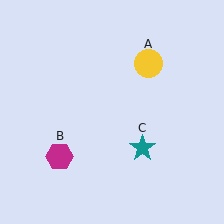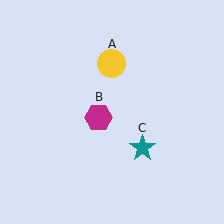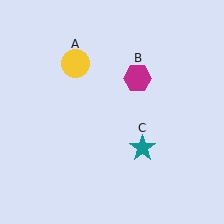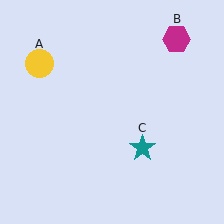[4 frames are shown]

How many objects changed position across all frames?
2 objects changed position: yellow circle (object A), magenta hexagon (object B).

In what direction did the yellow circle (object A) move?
The yellow circle (object A) moved left.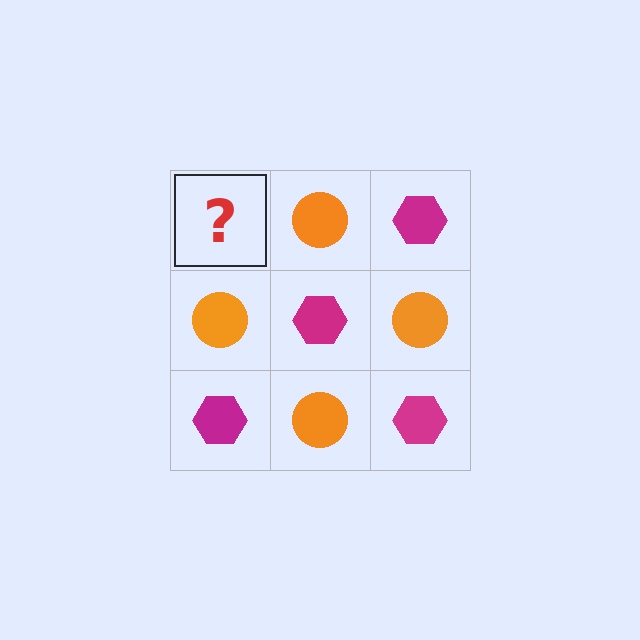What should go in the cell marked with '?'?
The missing cell should contain a magenta hexagon.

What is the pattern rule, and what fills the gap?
The rule is that it alternates magenta hexagon and orange circle in a checkerboard pattern. The gap should be filled with a magenta hexagon.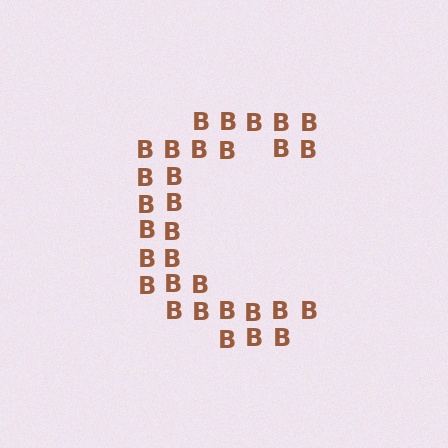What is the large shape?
The large shape is the letter C.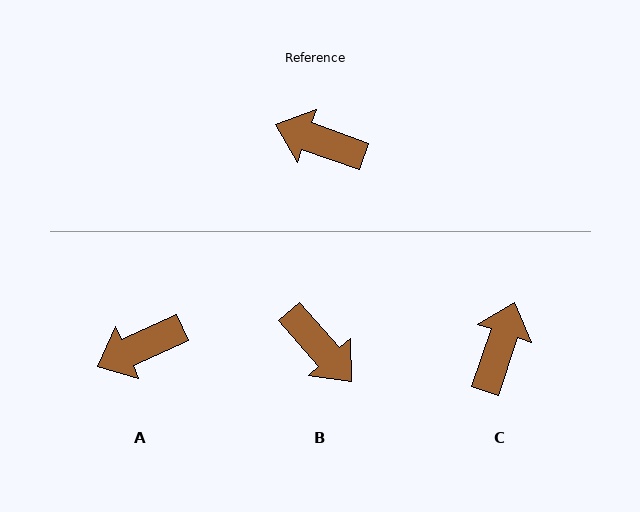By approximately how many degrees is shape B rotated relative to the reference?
Approximately 152 degrees counter-clockwise.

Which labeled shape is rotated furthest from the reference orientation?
B, about 152 degrees away.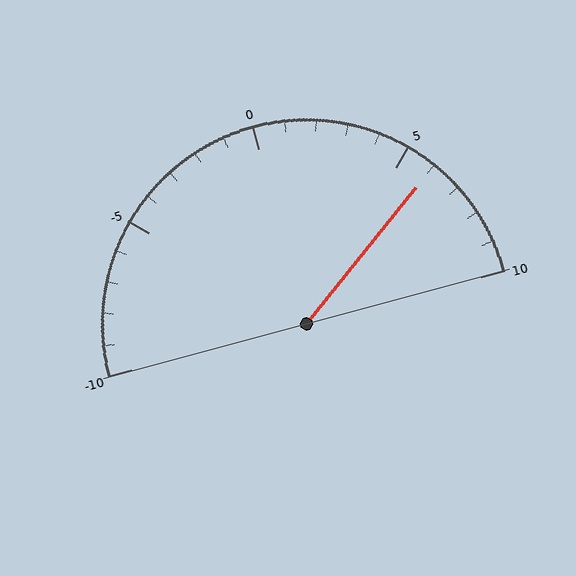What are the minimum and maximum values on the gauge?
The gauge ranges from -10 to 10.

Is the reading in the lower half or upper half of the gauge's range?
The reading is in the upper half of the range (-10 to 10).